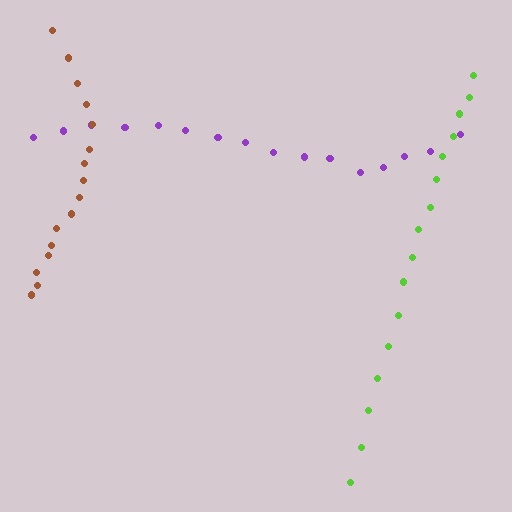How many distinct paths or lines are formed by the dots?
There are 3 distinct paths.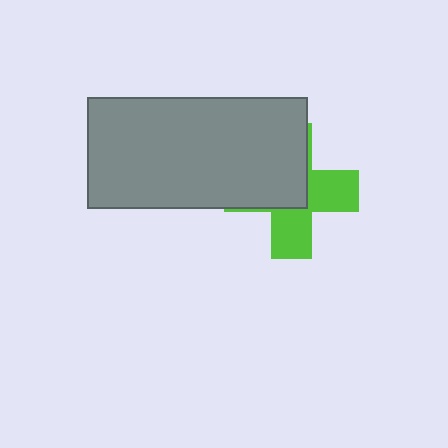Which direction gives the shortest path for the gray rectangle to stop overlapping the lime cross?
Moving toward the upper-left gives the shortest separation.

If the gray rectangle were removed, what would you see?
You would see the complete lime cross.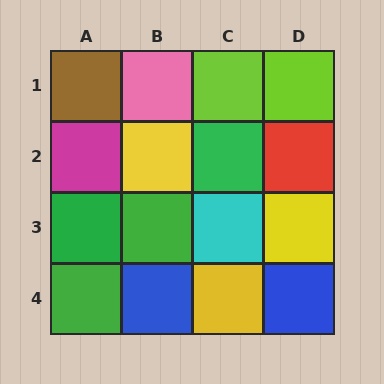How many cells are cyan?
1 cell is cyan.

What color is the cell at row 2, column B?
Yellow.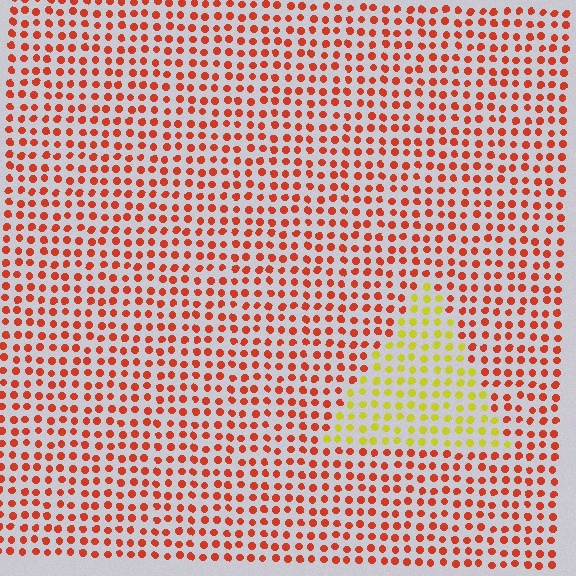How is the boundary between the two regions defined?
The boundary is defined purely by a slight shift in hue (about 57 degrees). Spacing, size, and orientation are identical on both sides.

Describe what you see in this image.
The image is filled with small red elements in a uniform arrangement. A triangle-shaped region is visible where the elements are tinted to a slightly different hue, forming a subtle color boundary.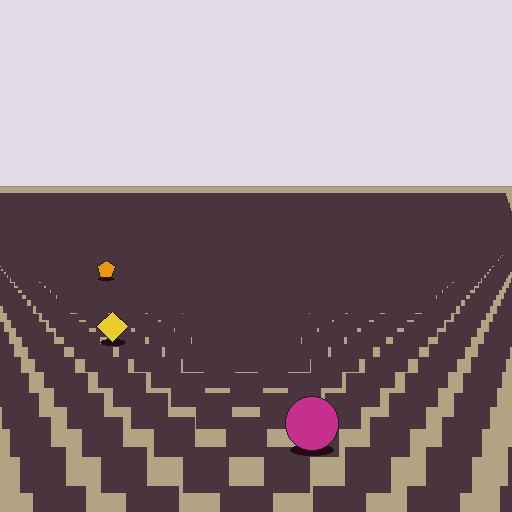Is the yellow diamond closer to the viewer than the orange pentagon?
Yes. The yellow diamond is closer — you can tell from the texture gradient: the ground texture is coarser near it.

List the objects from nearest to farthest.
From nearest to farthest: the magenta circle, the yellow diamond, the orange pentagon.